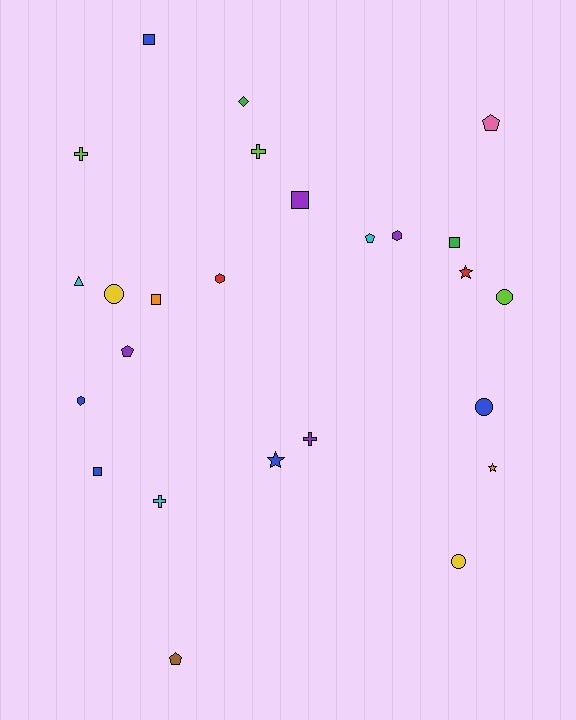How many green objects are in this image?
There are 2 green objects.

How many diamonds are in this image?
There is 1 diamond.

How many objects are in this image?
There are 25 objects.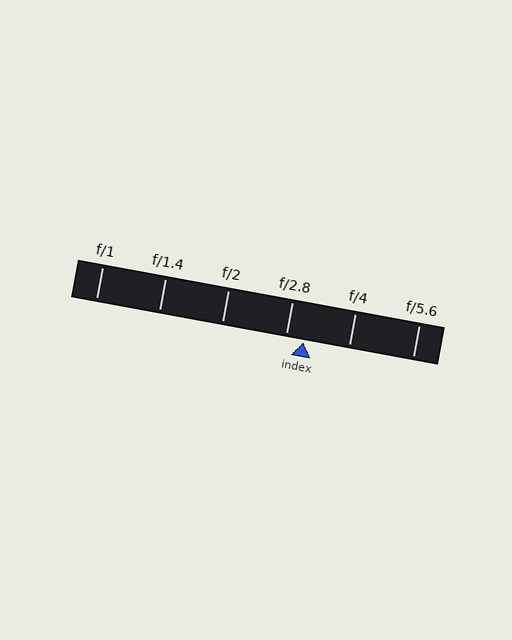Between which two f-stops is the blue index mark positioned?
The index mark is between f/2.8 and f/4.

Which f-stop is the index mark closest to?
The index mark is closest to f/2.8.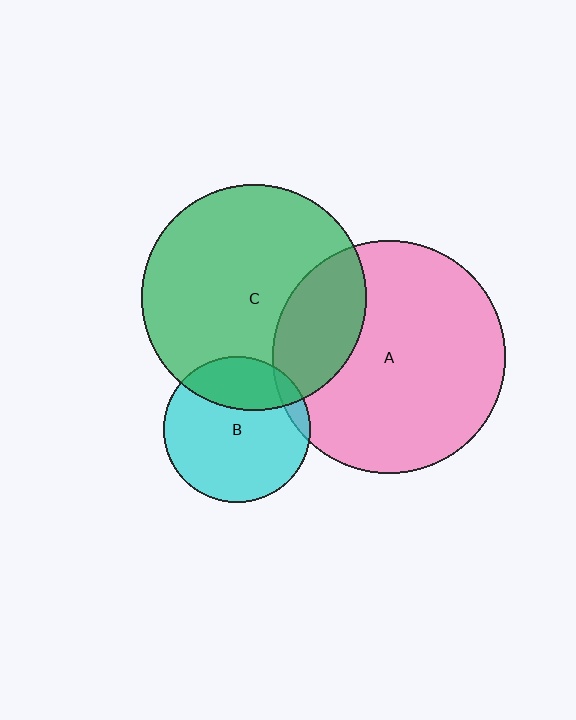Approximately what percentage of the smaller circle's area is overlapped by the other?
Approximately 5%.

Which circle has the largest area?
Circle A (pink).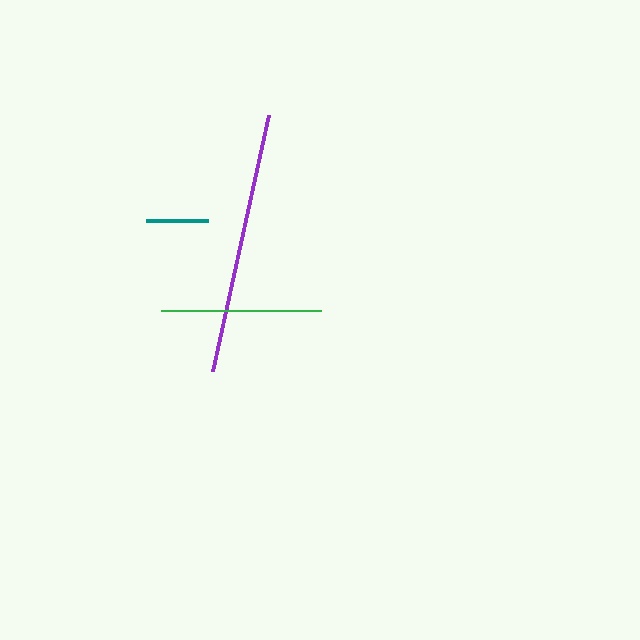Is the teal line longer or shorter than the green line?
The green line is longer than the teal line.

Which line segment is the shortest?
The teal line is the shortest at approximately 62 pixels.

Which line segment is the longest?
The purple line is the longest at approximately 262 pixels.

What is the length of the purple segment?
The purple segment is approximately 262 pixels long.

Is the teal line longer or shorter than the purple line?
The purple line is longer than the teal line.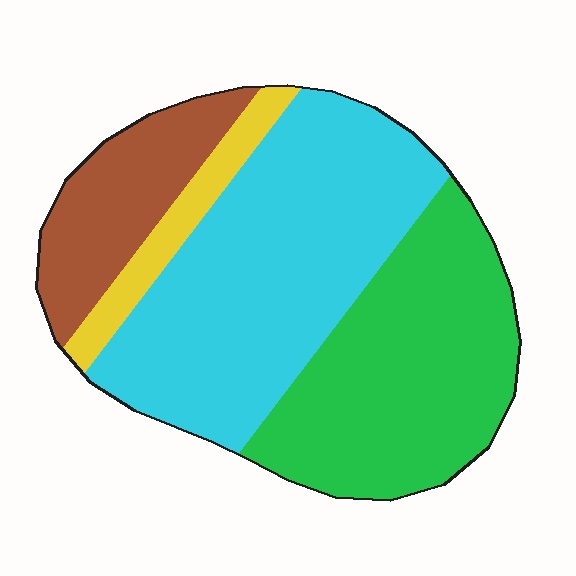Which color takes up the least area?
Yellow, at roughly 10%.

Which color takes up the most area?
Cyan, at roughly 45%.